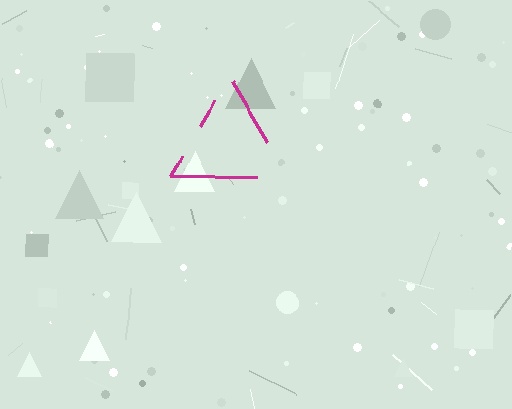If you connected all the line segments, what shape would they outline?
They would outline a triangle.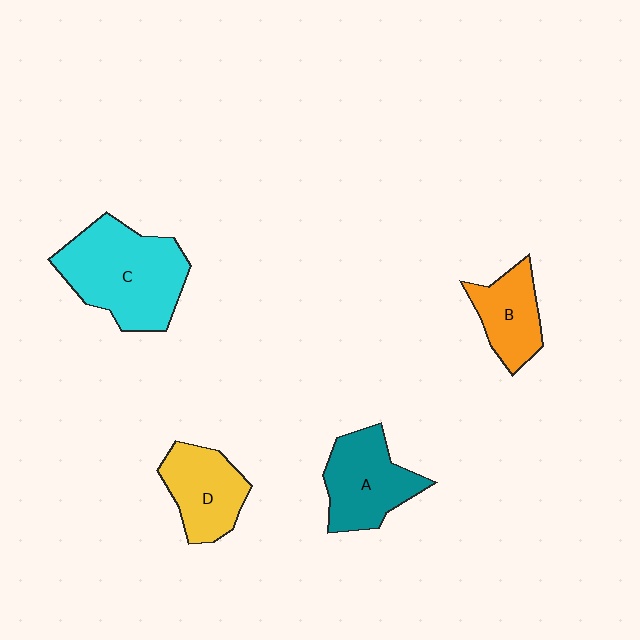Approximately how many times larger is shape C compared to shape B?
Approximately 2.0 times.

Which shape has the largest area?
Shape C (cyan).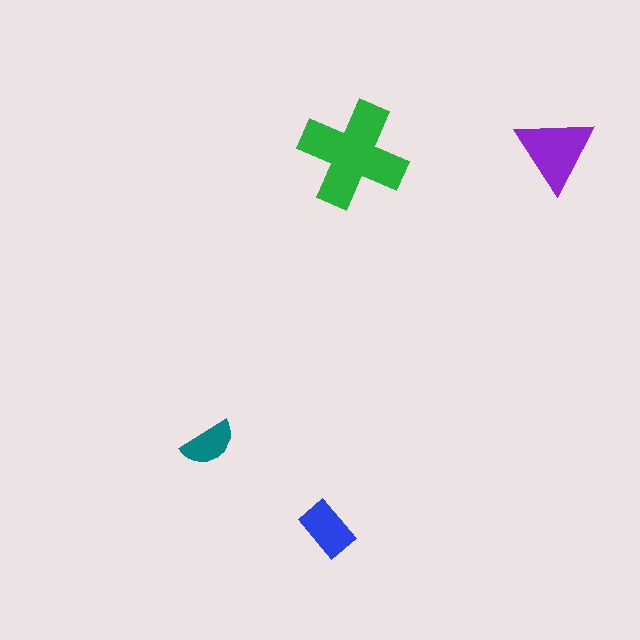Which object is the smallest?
The teal semicircle.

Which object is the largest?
The green cross.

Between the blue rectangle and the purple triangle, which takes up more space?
The purple triangle.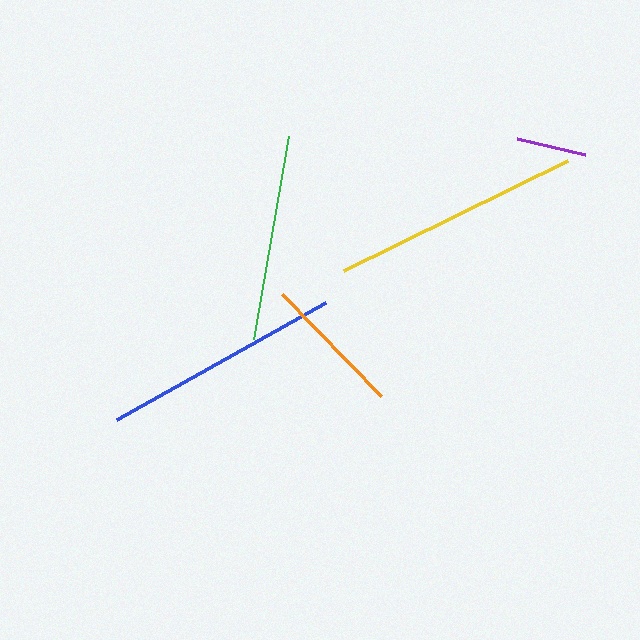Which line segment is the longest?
The yellow line is the longest at approximately 250 pixels.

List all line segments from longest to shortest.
From longest to shortest: yellow, blue, green, orange, purple.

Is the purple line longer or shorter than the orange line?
The orange line is longer than the purple line.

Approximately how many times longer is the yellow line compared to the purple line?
The yellow line is approximately 3.6 times the length of the purple line.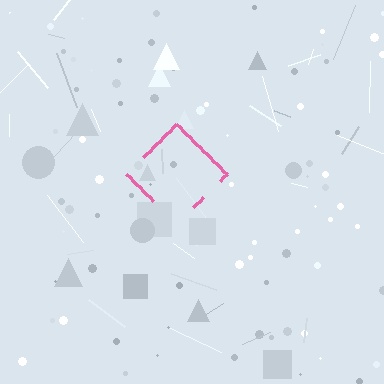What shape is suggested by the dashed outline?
The dashed outline suggests a diamond.